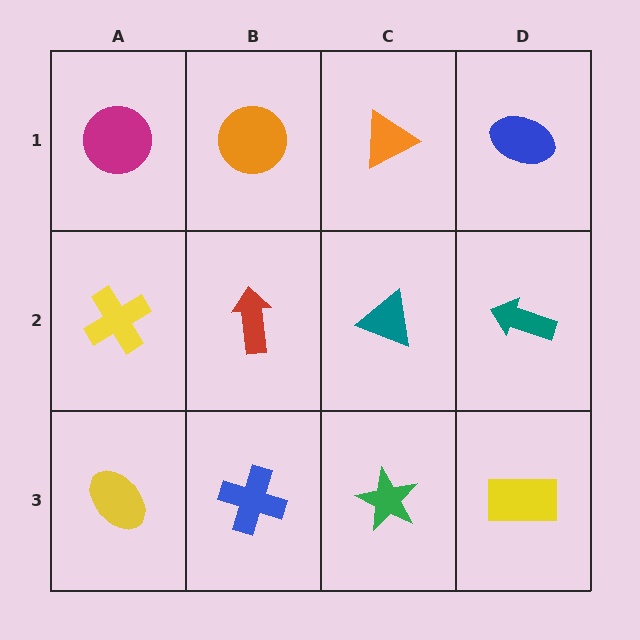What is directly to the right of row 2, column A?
A red arrow.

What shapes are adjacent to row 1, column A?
A yellow cross (row 2, column A), an orange circle (row 1, column B).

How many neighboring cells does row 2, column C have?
4.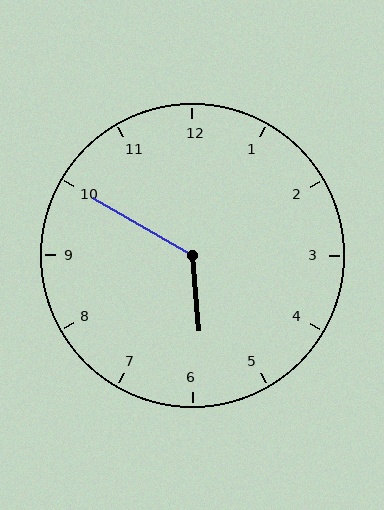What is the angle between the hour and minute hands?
Approximately 125 degrees.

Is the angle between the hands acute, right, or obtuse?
It is obtuse.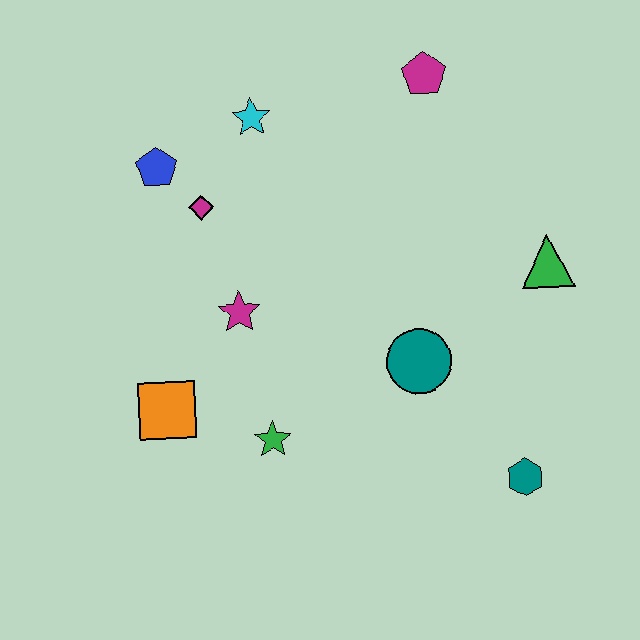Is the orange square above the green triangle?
No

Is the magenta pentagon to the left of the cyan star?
No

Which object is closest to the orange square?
The green star is closest to the orange square.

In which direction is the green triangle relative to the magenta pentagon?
The green triangle is below the magenta pentagon.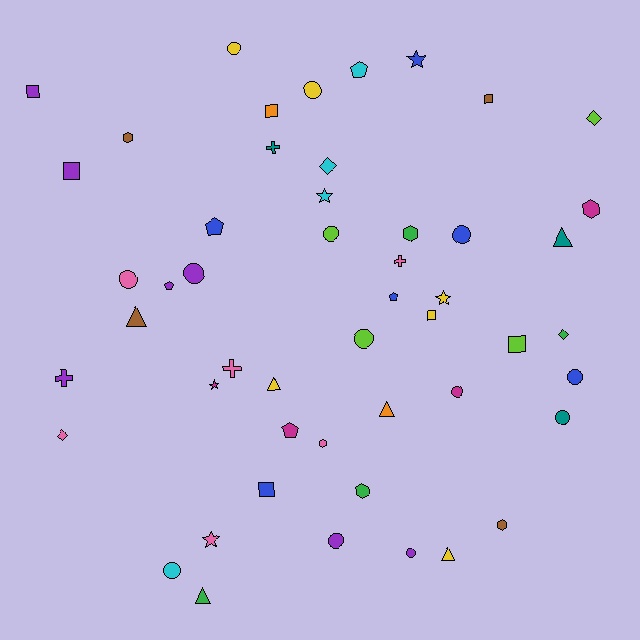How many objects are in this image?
There are 50 objects.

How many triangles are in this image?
There are 6 triangles.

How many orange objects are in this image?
There are 2 orange objects.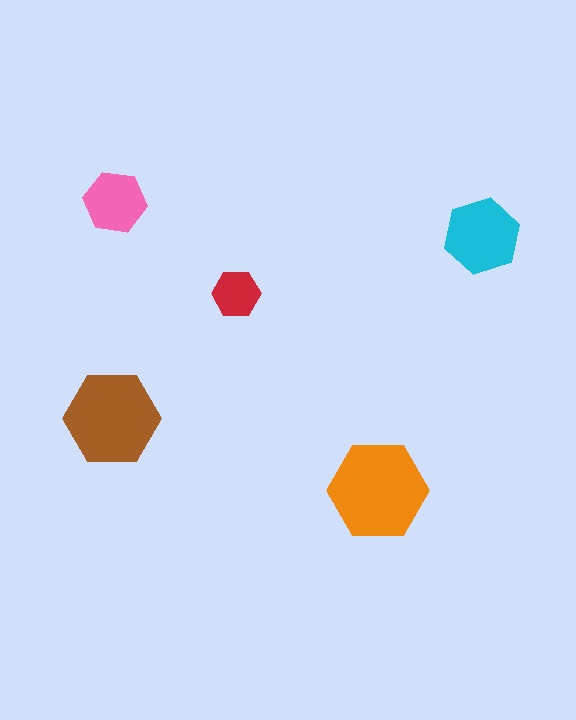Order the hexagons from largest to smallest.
the orange one, the brown one, the cyan one, the pink one, the red one.